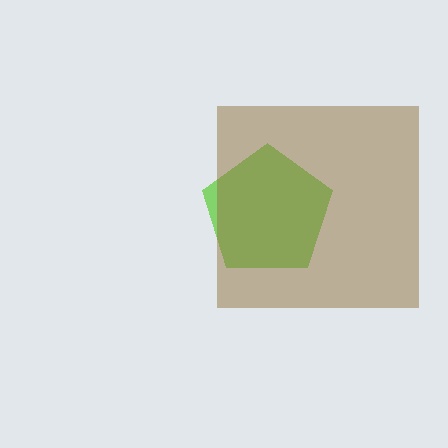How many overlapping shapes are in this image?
There are 2 overlapping shapes in the image.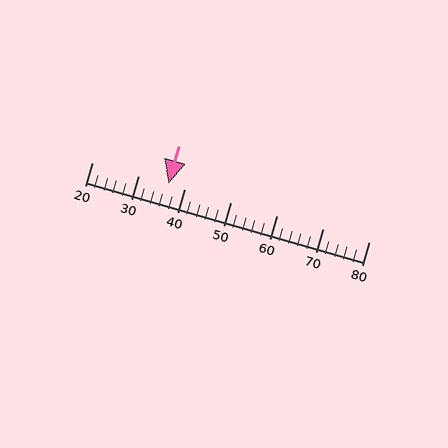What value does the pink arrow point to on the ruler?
The pink arrow points to approximately 37.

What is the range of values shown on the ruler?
The ruler shows values from 20 to 80.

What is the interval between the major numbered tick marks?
The major tick marks are spaced 10 units apart.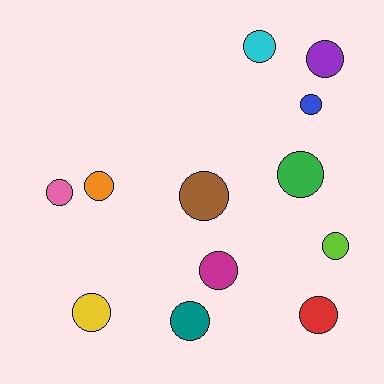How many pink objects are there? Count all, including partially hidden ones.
There is 1 pink object.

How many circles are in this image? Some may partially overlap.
There are 12 circles.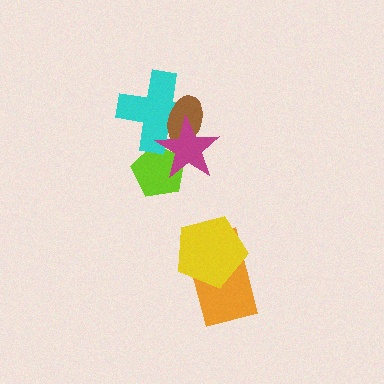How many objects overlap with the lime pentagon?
2 objects overlap with the lime pentagon.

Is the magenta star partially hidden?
No, no other shape covers it.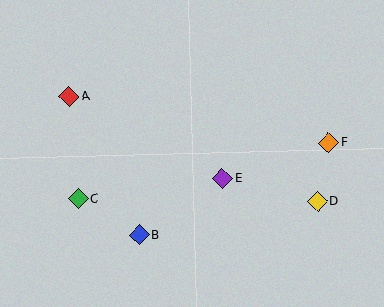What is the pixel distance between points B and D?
The distance between B and D is 181 pixels.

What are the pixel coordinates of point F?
Point F is at (329, 143).